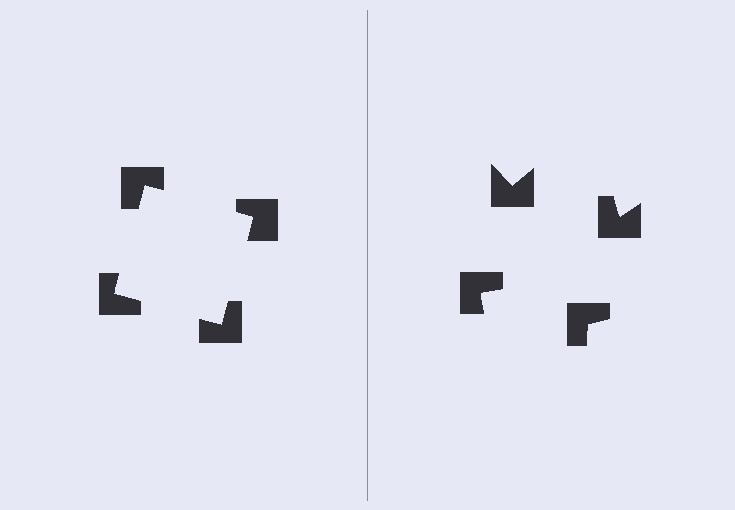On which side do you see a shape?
An illusory square appears on the left side. On the right side the wedge cuts are rotated, so no coherent shape forms.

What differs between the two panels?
The notched squares are positioned identically on both sides; only the wedge orientations differ. On the left they align to a square; on the right they are misaligned.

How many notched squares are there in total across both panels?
8 — 4 on each side.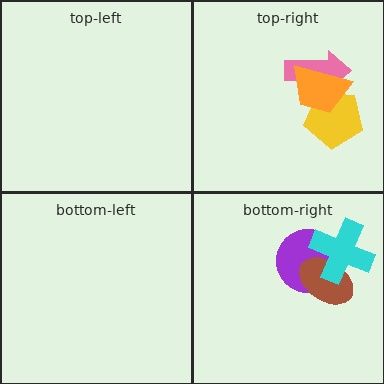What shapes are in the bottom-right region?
The purple circle, the brown ellipse, the cyan cross.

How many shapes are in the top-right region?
3.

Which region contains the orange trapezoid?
The top-right region.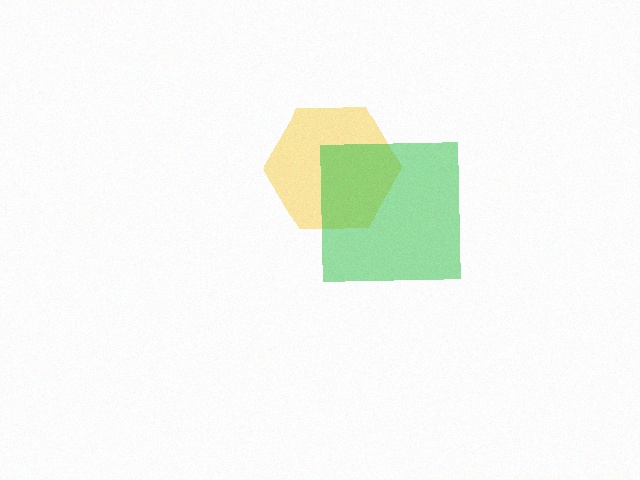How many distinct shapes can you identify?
There are 2 distinct shapes: a yellow hexagon, a green square.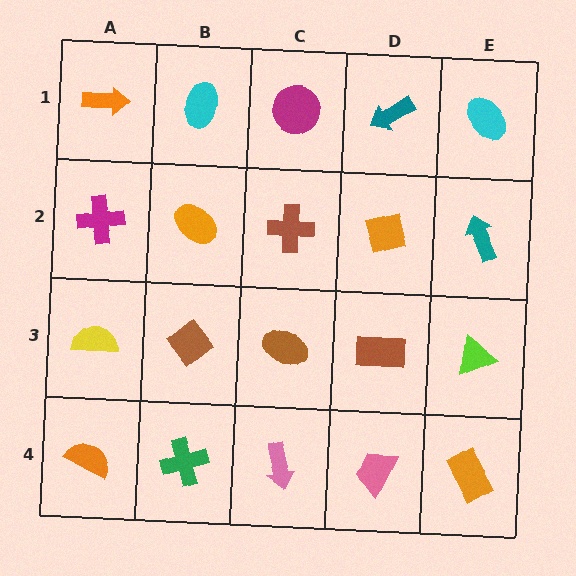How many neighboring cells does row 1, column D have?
3.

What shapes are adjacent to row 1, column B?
An orange ellipse (row 2, column B), an orange arrow (row 1, column A), a magenta circle (row 1, column C).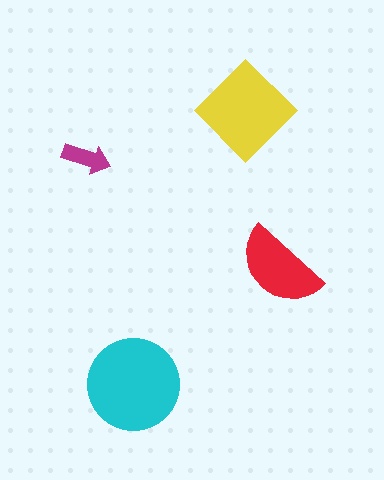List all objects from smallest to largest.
The magenta arrow, the red semicircle, the yellow diamond, the cyan circle.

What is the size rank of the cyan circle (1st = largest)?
1st.